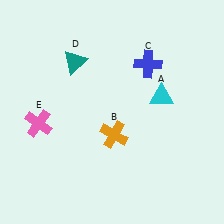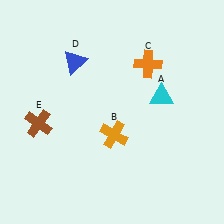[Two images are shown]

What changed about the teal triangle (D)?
In Image 1, D is teal. In Image 2, it changed to blue.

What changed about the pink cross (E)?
In Image 1, E is pink. In Image 2, it changed to brown.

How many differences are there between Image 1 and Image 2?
There are 3 differences between the two images.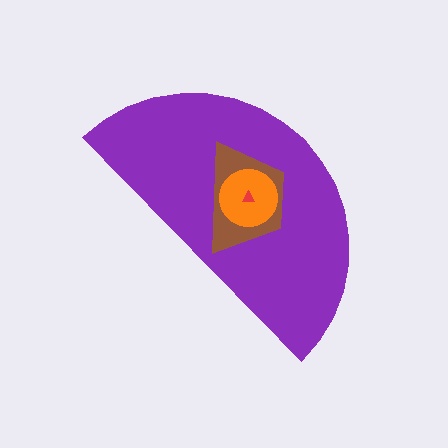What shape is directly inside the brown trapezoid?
The orange circle.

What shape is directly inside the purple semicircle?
The brown trapezoid.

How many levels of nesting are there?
4.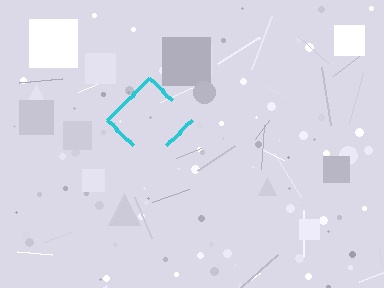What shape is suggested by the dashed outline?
The dashed outline suggests a diamond.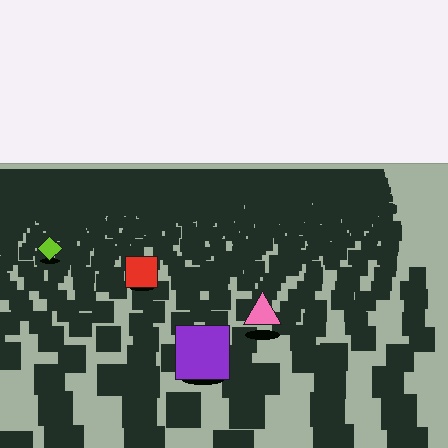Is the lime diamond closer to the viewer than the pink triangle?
No. The pink triangle is closer — you can tell from the texture gradient: the ground texture is coarser near it.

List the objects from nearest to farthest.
From nearest to farthest: the purple square, the pink triangle, the red square, the lime diamond.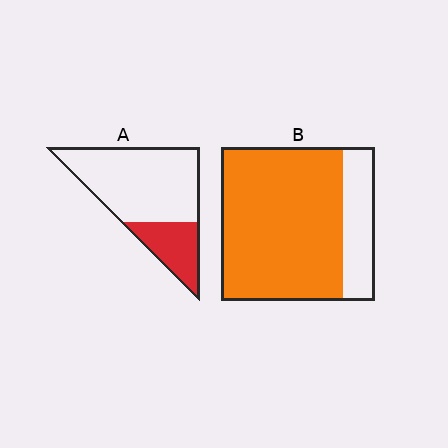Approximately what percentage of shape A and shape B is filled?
A is approximately 25% and B is approximately 80%.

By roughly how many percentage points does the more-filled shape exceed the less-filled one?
By roughly 55 percentage points (B over A).